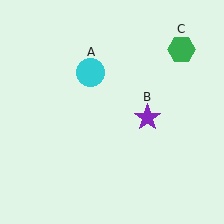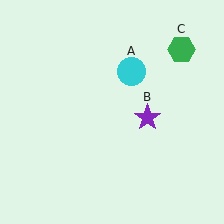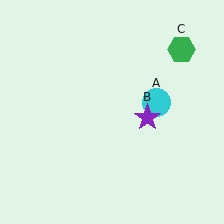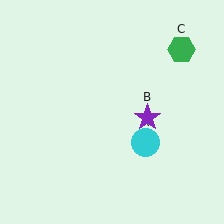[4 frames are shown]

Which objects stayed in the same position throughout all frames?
Purple star (object B) and green hexagon (object C) remained stationary.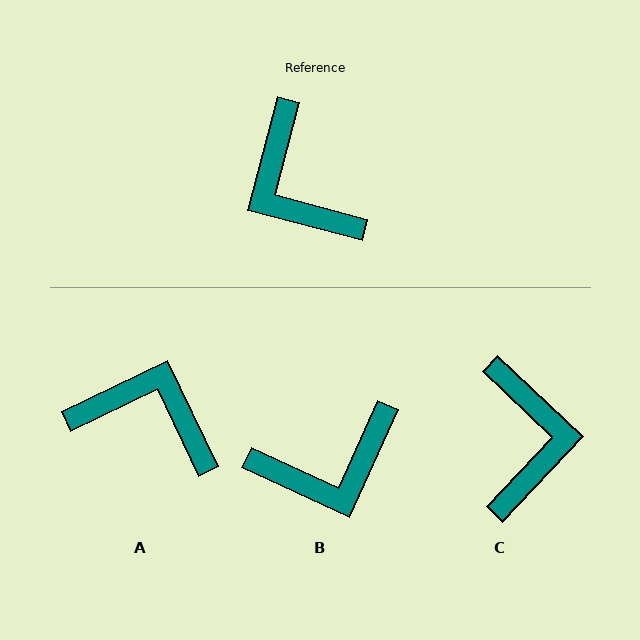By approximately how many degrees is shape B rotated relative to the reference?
Approximately 80 degrees counter-clockwise.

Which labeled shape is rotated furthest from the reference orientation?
C, about 151 degrees away.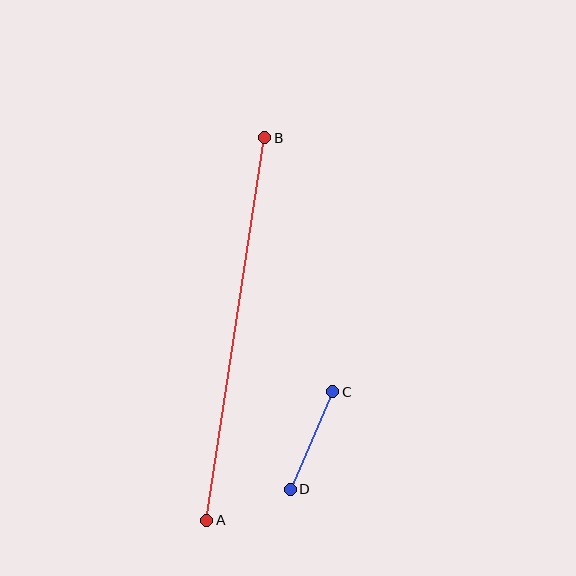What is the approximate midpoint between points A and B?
The midpoint is at approximately (236, 329) pixels.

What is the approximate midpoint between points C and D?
The midpoint is at approximately (312, 441) pixels.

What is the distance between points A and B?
The distance is approximately 387 pixels.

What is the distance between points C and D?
The distance is approximately 107 pixels.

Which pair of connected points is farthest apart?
Points A and B are farthest apart.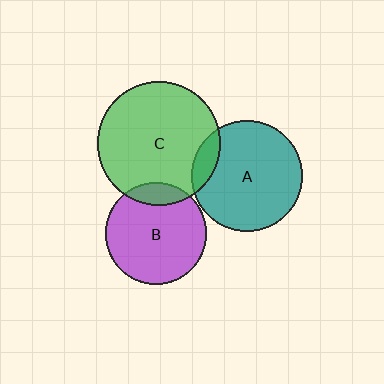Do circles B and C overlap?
Yes.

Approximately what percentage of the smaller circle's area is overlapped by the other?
Approximately 15%.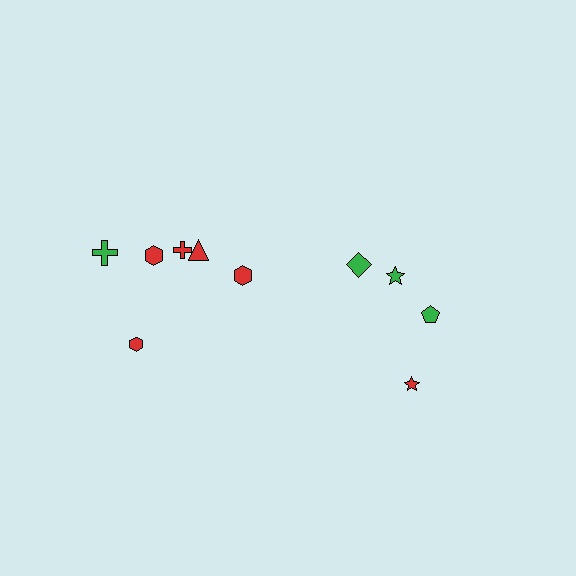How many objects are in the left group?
There are 6 objects.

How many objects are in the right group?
There are 4 objects.